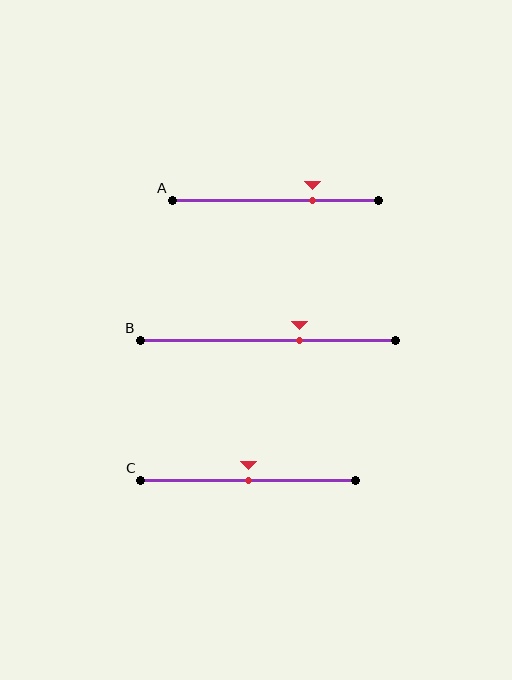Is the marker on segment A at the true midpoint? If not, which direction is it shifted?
No, the marker on segment A is shifted to the right by about 18% of the segment length.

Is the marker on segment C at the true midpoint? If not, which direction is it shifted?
Yes, the marker on segment C is at the true midpoint.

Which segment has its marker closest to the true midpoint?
Segment C has its marker closest to the true midpoint.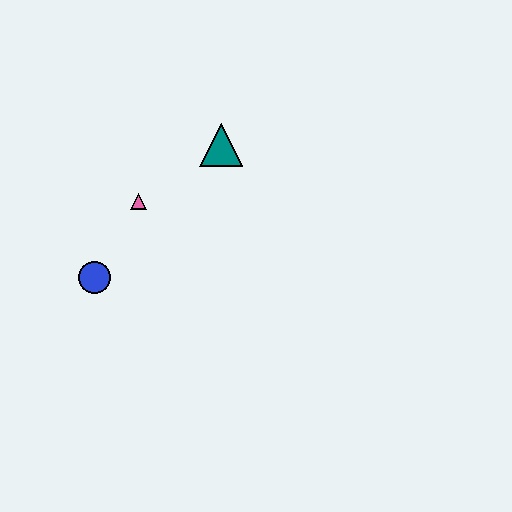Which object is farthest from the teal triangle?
The blue circle is farthest from the teal triangle.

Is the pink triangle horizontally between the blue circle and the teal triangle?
Yes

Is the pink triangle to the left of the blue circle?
No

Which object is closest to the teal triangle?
The pink triangle is closest to the teal triangle.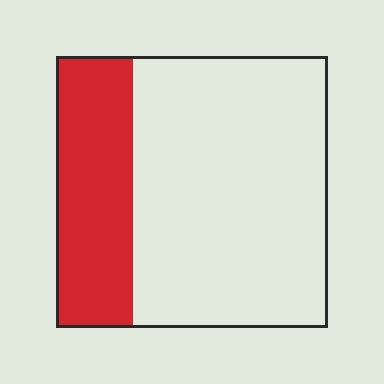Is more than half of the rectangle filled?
No.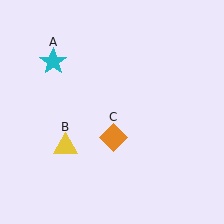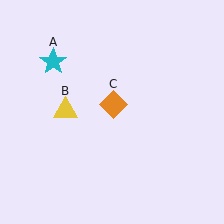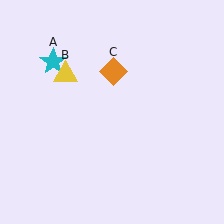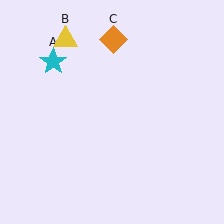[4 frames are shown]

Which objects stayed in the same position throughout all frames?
Cyan star (object A) remained stationary.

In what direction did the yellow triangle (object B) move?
The yellow triangle (object B) moved up.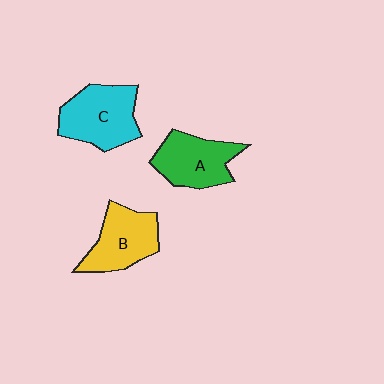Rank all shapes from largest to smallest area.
From largest to smallest: C (cyan), A (green), B (yellow).